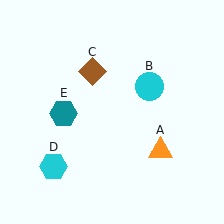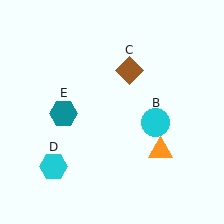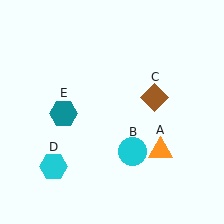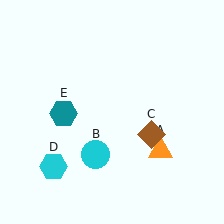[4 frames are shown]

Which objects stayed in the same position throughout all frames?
Orange triangle (object A) and cyan hexagon (object D) and teal hexagon (object E) remained stationary.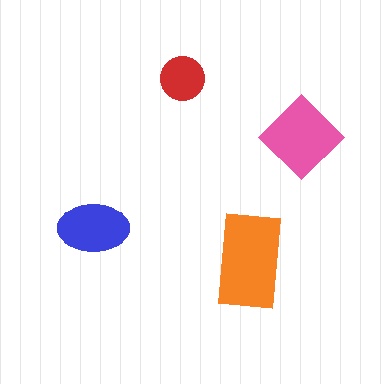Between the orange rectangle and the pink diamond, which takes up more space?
The orange rectangle.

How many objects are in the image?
There are 4 objects in the image.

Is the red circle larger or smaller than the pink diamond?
Smaller.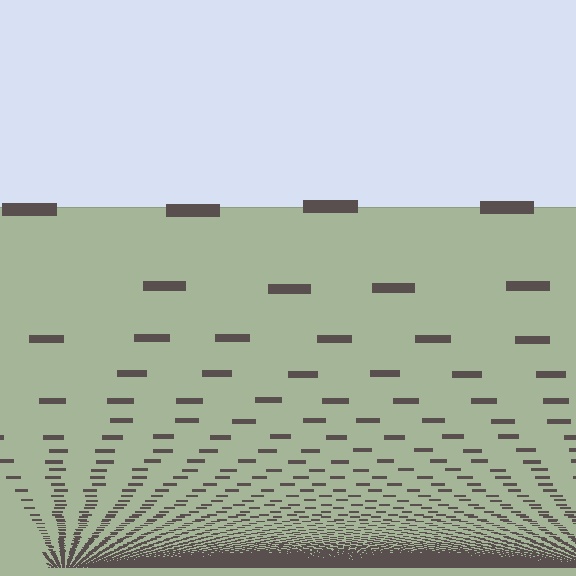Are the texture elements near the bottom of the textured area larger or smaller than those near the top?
Smaller. The gradient is inverted — elements near the bottom are smaller and denser.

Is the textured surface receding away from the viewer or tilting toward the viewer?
The surface appears to tilt toward the viewer. Texture elements get larger and sparser toward the top.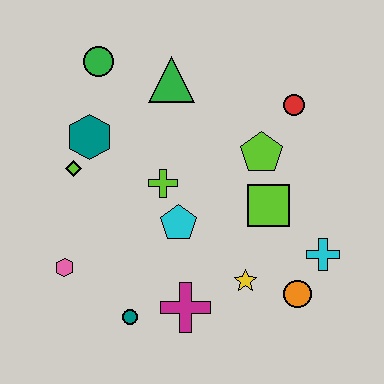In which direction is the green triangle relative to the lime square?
The green triangle is above the lime square.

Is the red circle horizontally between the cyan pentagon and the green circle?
No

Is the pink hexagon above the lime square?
No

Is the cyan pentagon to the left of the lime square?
Yes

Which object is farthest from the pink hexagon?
The red circle is farthest from the pink hexagon.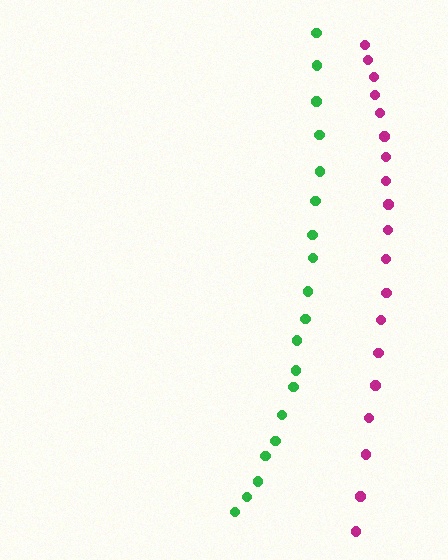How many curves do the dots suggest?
There are 2 distinct paths.